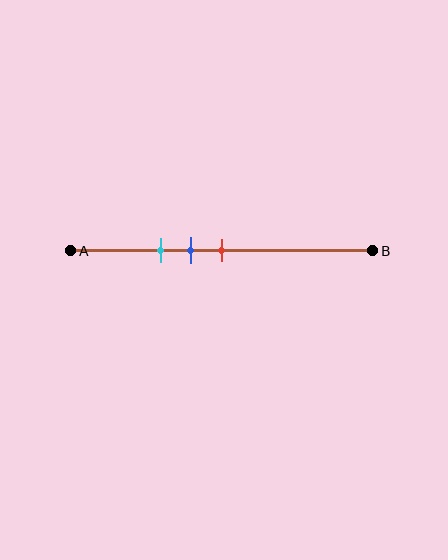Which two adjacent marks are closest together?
The blue and red marks are the closest adjacent pair.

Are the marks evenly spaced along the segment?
Yes, the marks are approximately evenly spaced.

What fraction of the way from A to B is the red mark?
The red mark is approximately 50% (0.5) of the way from A to B.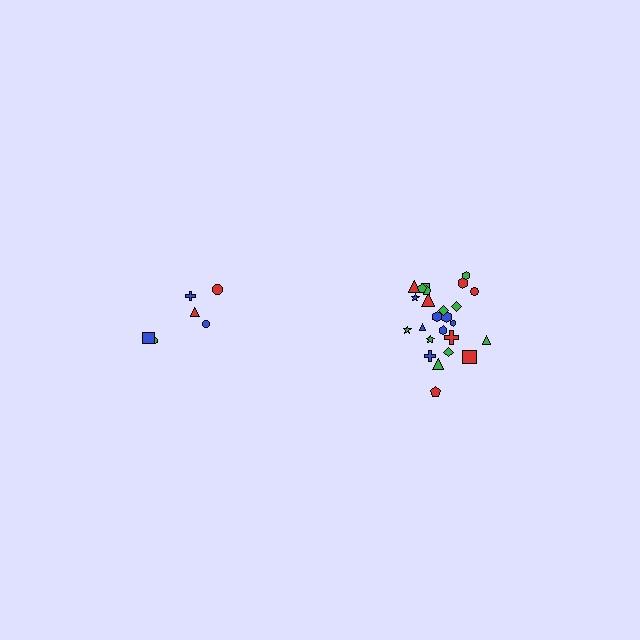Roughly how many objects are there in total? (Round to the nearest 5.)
Roughly 30 objects in total.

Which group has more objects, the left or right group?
The right group.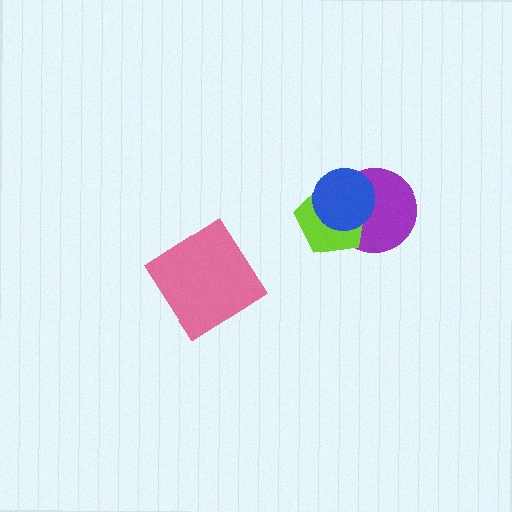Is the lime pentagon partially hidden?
Yes, it is partially covered by another shape.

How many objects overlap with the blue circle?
2 objects overlap with the blue circle.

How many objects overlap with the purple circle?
2 objects overlap with the purple circle.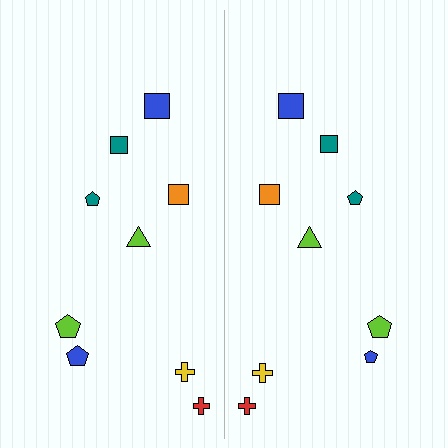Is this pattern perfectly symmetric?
No, the pattern is not perfectly symmetric. The blue pentagon on the right side has a different size than its mirror counterpart.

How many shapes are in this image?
There are 18 shapes in this image.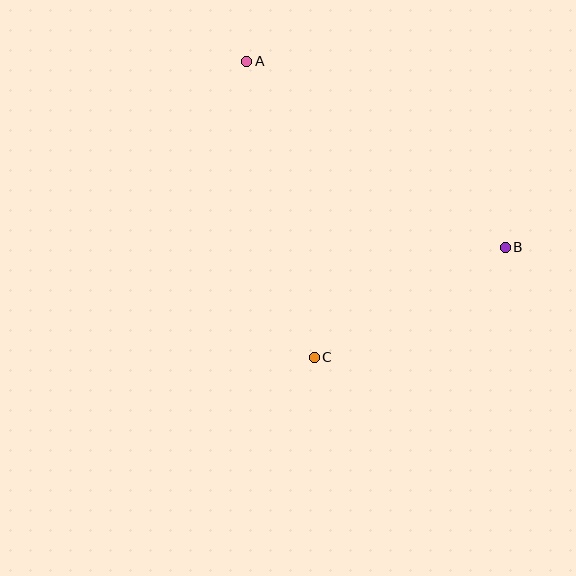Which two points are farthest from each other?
Points A and B are farthest from each other.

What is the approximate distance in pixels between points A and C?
The distance between A and C is approximately 304 pixels.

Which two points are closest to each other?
Points B and C are closest to each other.